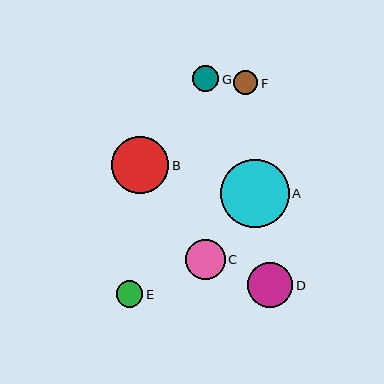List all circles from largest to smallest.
From largest to smallest: A, B, D, C, G, E, F.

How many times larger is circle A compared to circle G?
Circle A is approximately 2.6 times the size of circle G.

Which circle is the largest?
Circle A is the largest with a size of approximately 68 pixels.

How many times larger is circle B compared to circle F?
Circle B is approximately 2.4 times the size of circle F.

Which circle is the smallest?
Circle F is the smallest with a size of approximately 24 pixels.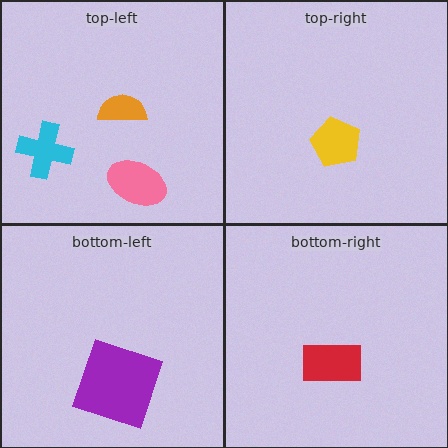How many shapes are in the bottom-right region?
1.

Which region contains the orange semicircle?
The top-left region.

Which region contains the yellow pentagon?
The top-right region.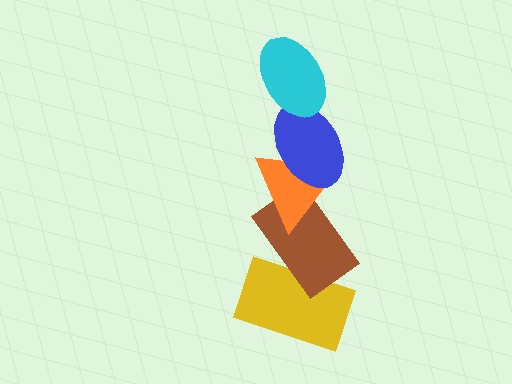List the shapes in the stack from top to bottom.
From top to bottom: the cyan ellipse, the blue ellipse, the orange triangle, the brown rectangle, the yellow rectangle.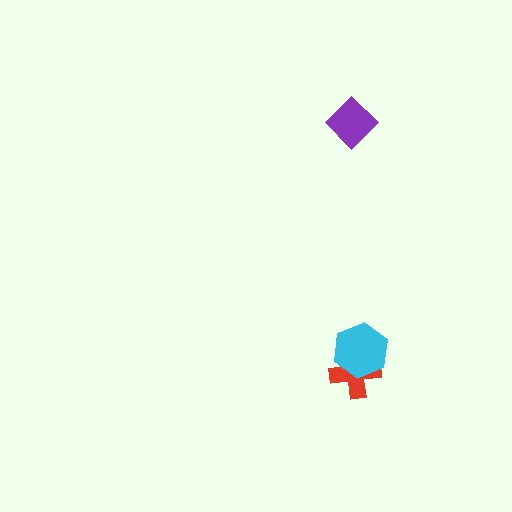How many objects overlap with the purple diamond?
0 objects overlap with the purple diamond.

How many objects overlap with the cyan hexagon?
1 object overlaps with the cyan hexagon.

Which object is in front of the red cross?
The cyan hexagon is in front of the red cross.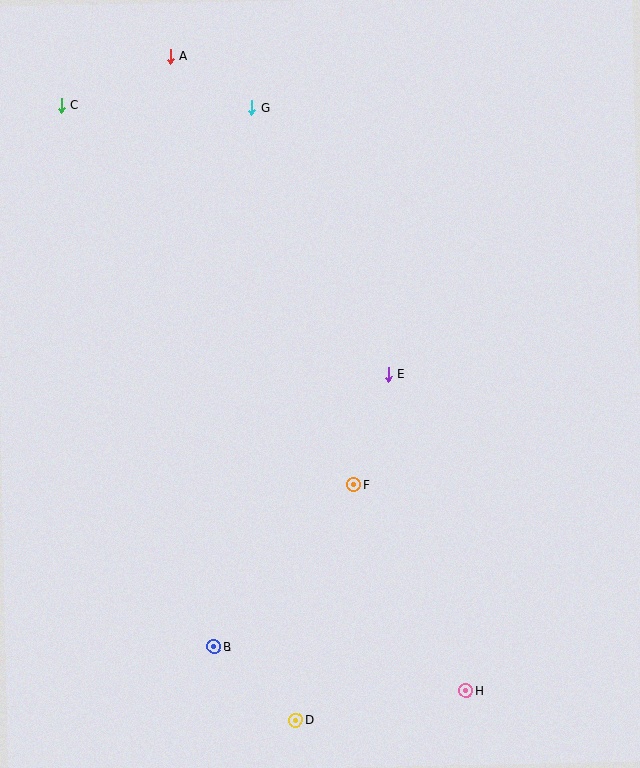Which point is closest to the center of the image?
Point E at (388, 374) is closest to the center.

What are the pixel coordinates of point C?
Point C is at (62, 106).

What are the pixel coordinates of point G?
Point G is at (252, 108).